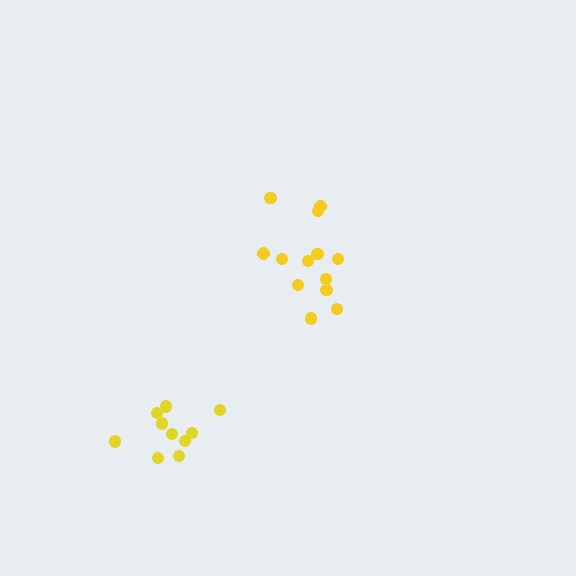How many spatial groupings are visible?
There are 2 spatial groupings.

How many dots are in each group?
Group 1: 13 dots, Group 2: 10 dots (23 total).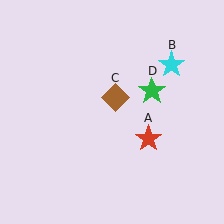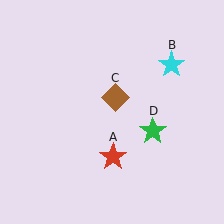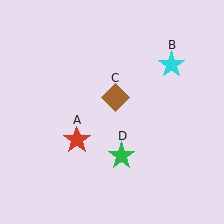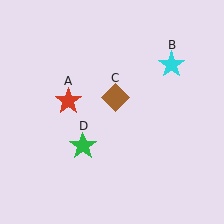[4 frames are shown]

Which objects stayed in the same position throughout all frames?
Cyan star (object B) and brown diamond (object C) remained stationary.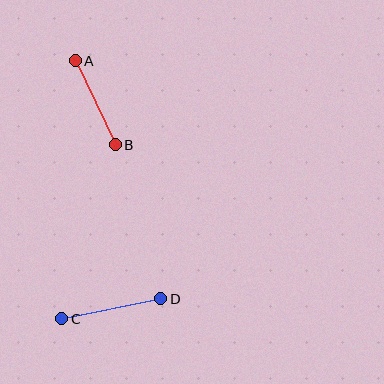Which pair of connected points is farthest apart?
Points C and D are farthest apart.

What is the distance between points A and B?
The distance is approximately 93 pixels.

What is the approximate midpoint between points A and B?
The midpoint is at approximately (95, 103) pixels.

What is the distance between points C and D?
The distance is approximately 101 pixels.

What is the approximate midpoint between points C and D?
The midpoint is at approximately (111, 309) pixels.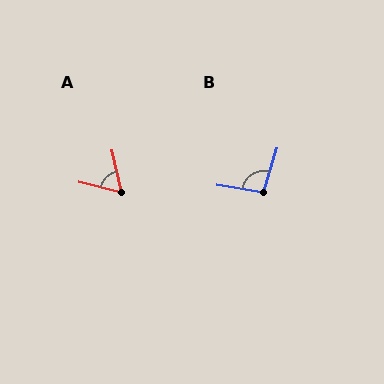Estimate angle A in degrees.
Approximately 63 degrees.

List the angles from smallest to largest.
A (63°), B (97°).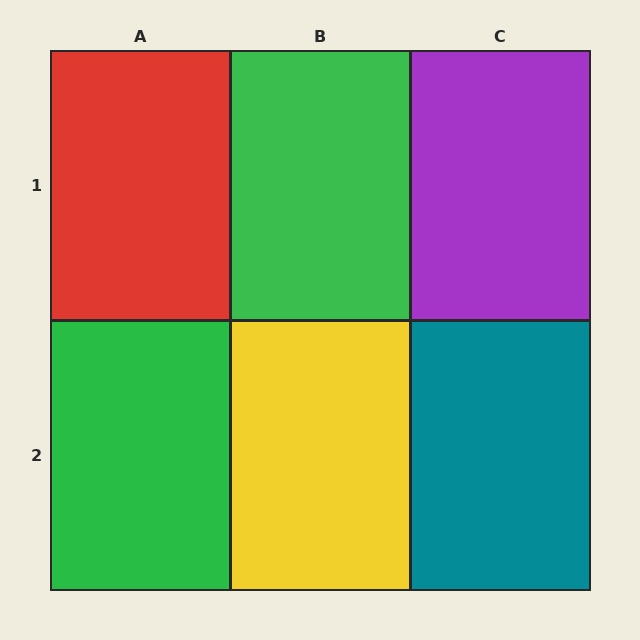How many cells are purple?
1 cell is purple.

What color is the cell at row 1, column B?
Green.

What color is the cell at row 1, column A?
Red.